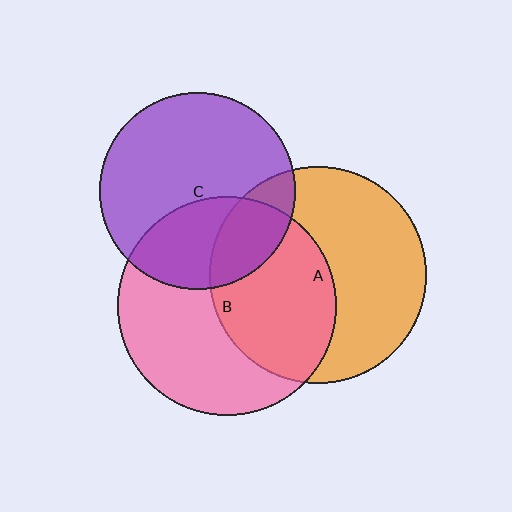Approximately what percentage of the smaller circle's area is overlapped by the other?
Approximately 20%.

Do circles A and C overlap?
Yes.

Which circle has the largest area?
Circle B (pink).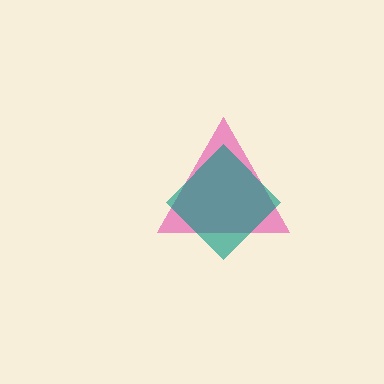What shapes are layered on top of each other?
The layered shapes are: a pink triangle, a teal diamond.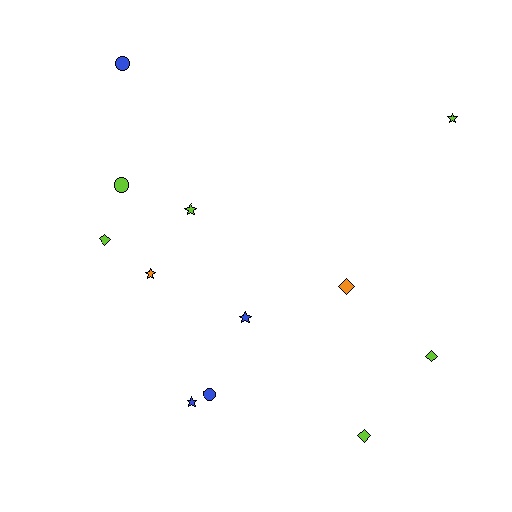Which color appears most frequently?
Lime, with 6 objects.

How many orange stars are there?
There is 1 orange star.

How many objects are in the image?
There are 12 objects.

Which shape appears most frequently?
Star, with 5 objects.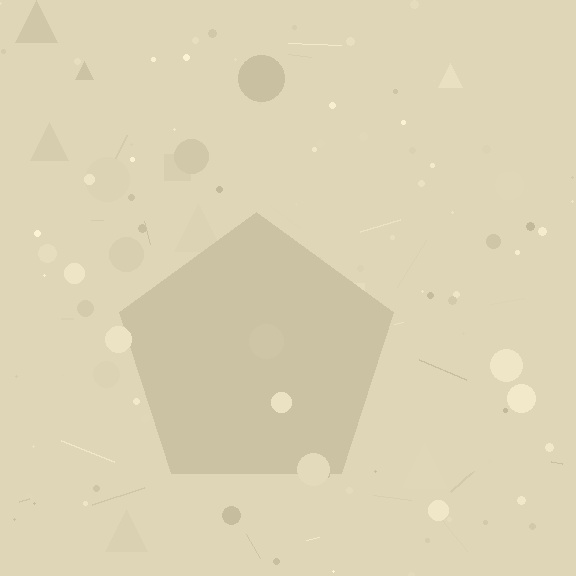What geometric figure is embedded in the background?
A pentagon is embedded in the background.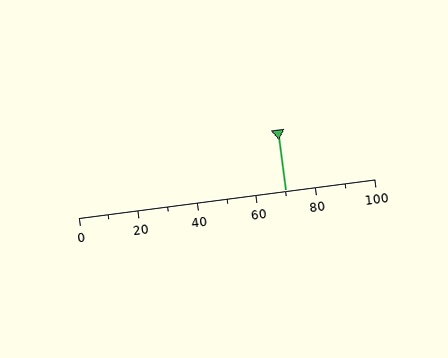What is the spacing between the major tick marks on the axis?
The major ticks are spaced 20 apart.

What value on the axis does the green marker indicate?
The marker indicates approximately 70.